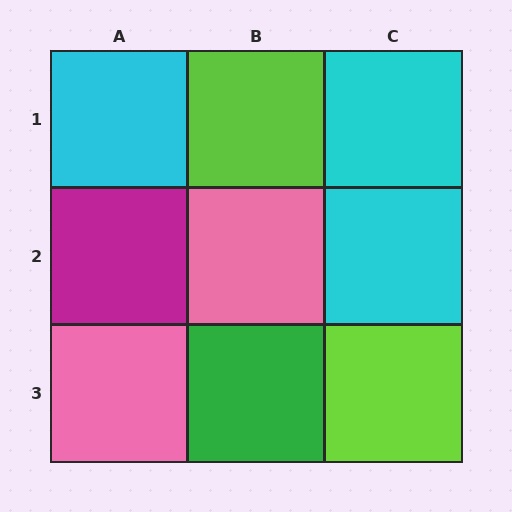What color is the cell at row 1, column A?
Cyan.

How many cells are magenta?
1 cell is magenta.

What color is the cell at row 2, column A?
Magenta.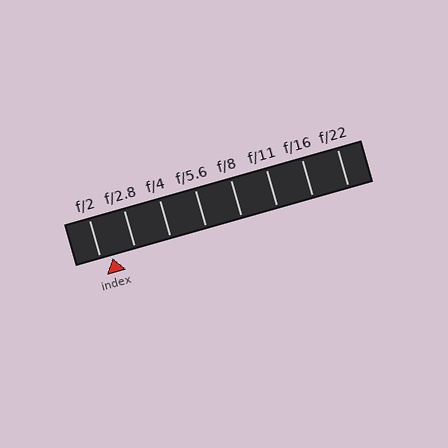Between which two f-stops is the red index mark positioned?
The index mark is between f/2 and f/2.8.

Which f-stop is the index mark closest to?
The index mark is closest to f/2.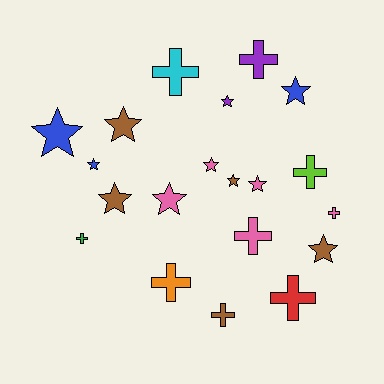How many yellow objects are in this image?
There are no yellow objects.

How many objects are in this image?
There are 20 objects.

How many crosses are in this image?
There are 9 crosses.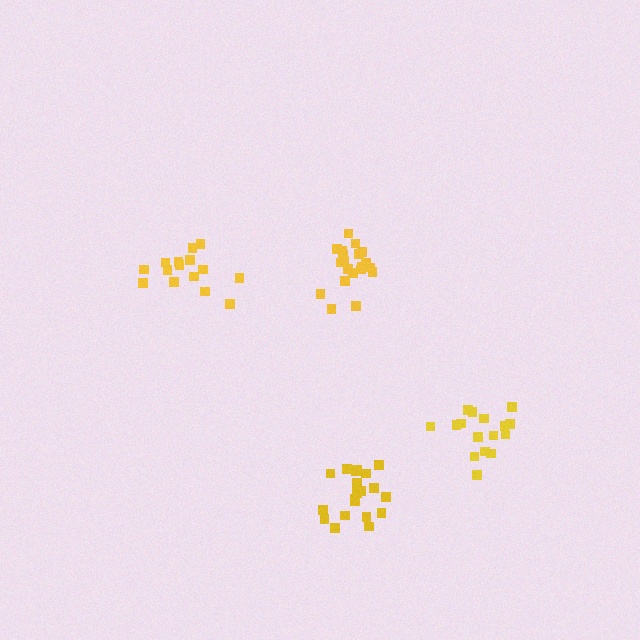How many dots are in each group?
Group 1: 20 dots, Group 2: 15 dots, Group 3: 21 dots, Group 4: 16 dots (72 total).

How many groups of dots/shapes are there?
There are 4 groups.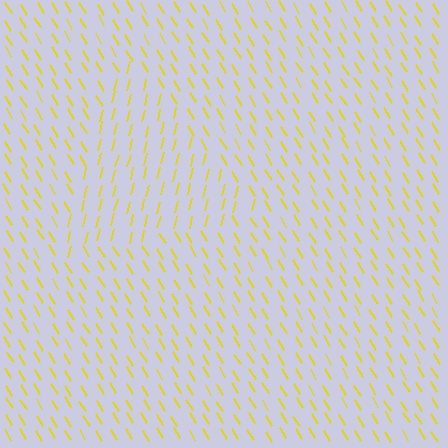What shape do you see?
I see a triangle.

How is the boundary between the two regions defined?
The boundary is defined purely by a change in line orientation (approximately 45 degrees difference). All lines are the same color and thickness.